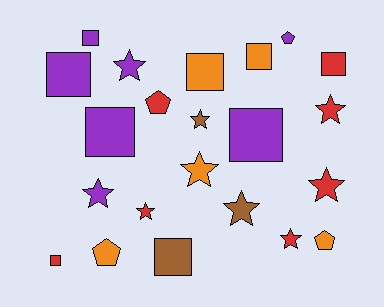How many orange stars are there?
There is 1 orange star.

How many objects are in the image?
There are 22 objects.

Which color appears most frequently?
Purple, with 7 objects.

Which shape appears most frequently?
Square, with 9 objects.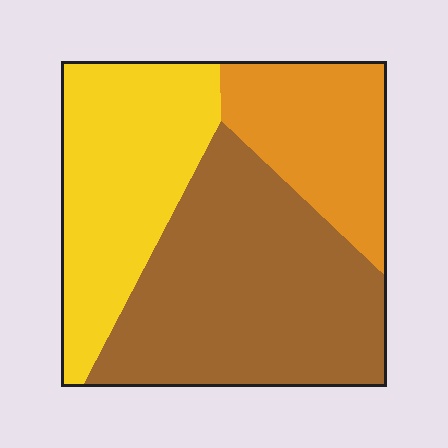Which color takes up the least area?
Orange, at roughly 20%.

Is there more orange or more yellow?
Yellow.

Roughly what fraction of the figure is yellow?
Yellow takes up about one third (1/3) of the figure.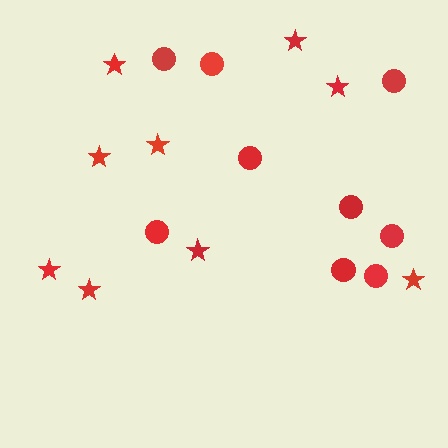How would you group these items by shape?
There are 2 groups: one group of stars (9) and one group of circles (9).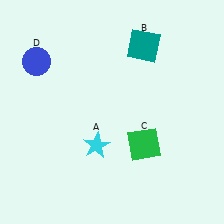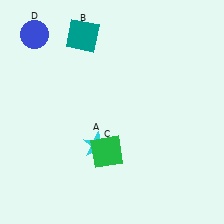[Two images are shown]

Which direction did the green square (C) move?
The green square (C) moved left.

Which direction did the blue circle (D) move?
The blue circle (D) moved up.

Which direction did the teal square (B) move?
The teal square (B) moved left.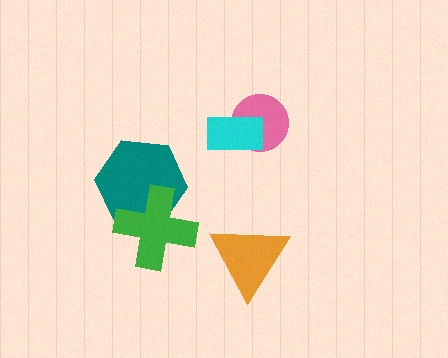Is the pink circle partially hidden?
Yes, it is partially covered by another shape.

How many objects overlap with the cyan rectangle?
1 object overlaps with the cyan rectangle.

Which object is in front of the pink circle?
The cyan rectangle is in front of the pink circle.